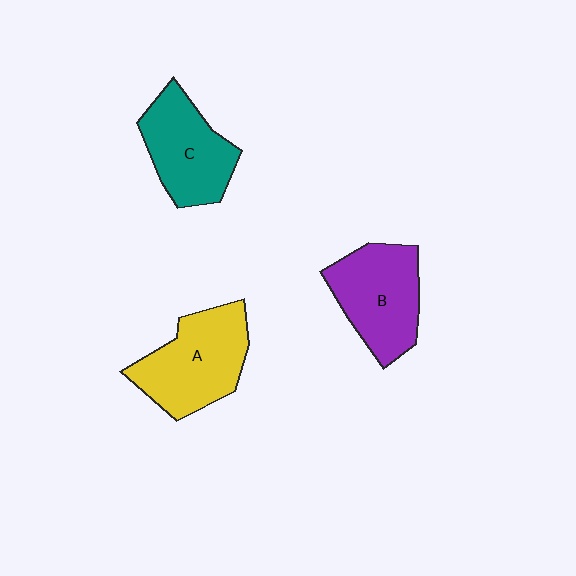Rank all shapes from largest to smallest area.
From largest to smallest: A (yellow), B (purple), C (teal).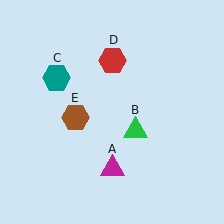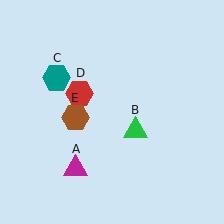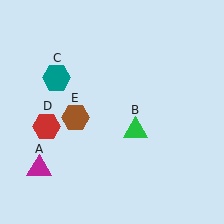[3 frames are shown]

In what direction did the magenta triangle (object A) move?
The magenta triangle (object A) moved left.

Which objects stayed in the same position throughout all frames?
Green triangle (object B) and teal hexagon (object C) and brown hexagon (object E) remained stationary.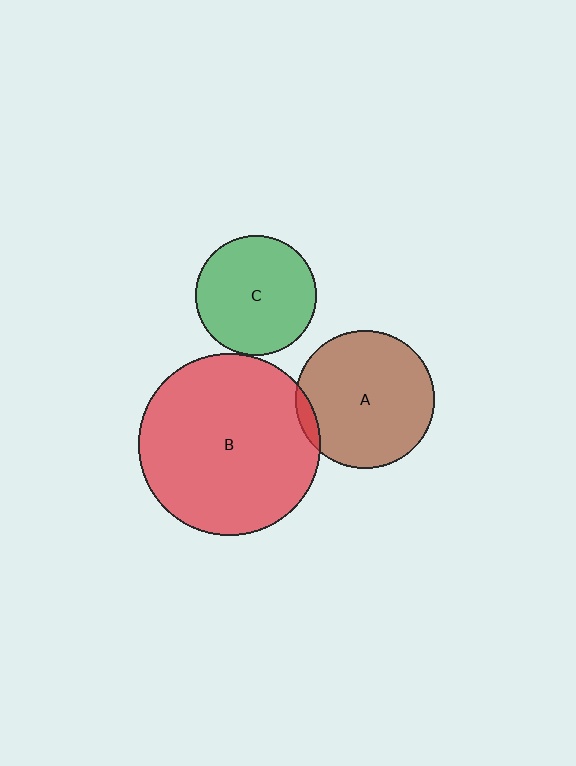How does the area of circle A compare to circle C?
Approximately 1.3 times.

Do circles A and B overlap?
Yes.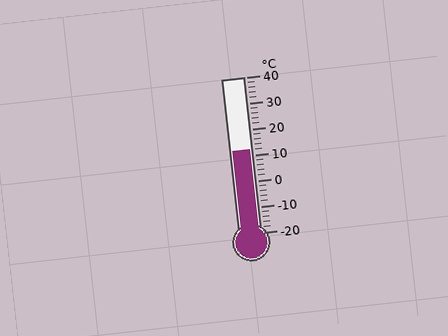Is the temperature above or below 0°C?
The temperature is above 0°C.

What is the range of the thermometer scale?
The thermometer scale ranges from -20°C to 40°C.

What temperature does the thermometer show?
The thermometer shows approximately 12°C.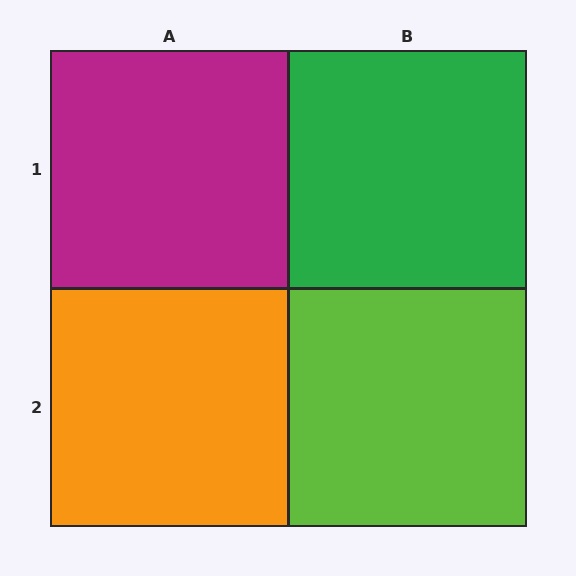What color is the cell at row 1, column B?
Green.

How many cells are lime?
1 cell is lime.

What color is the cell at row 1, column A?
Magenta.